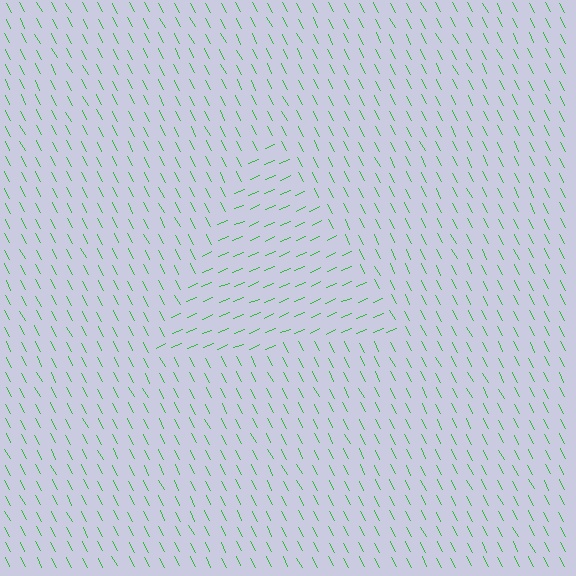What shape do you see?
I see a triangle.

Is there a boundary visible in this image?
Yes, there is a texture boundary formed by a change in line orientation.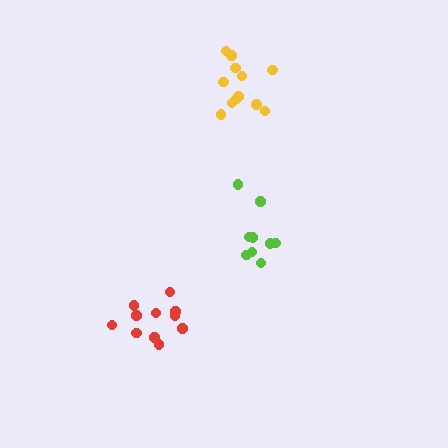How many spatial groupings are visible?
There are 3 spatial groupings.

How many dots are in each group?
Group 1: 11 dots, Group 2: 9 dots, Group 3: 12 dots (32 total).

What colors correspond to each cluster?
The clusters are colored: red, lime, yellow.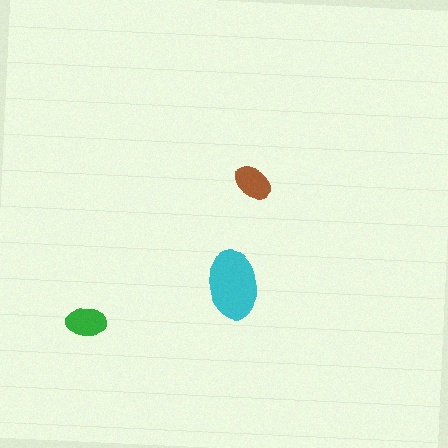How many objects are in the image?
There are 3 objects in the image.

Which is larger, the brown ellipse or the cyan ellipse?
The cyan one.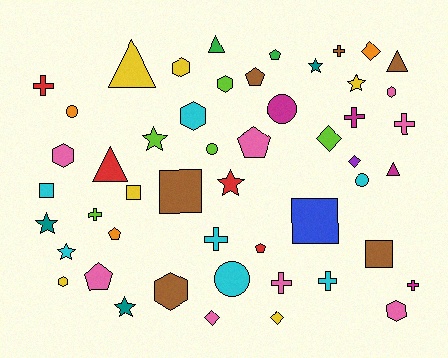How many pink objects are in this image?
There are 8 pink objects.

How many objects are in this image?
There are 50 objects.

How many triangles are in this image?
There are 5 triangles.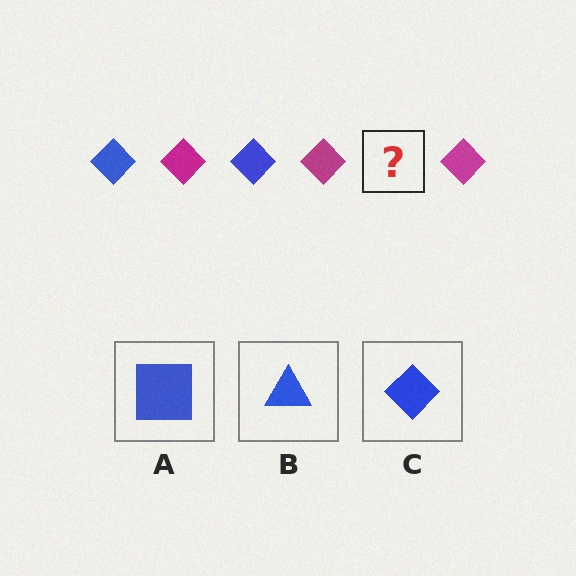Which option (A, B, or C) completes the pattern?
C.